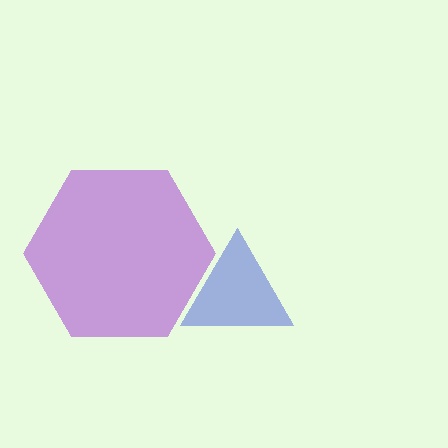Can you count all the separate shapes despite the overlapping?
Yes, there are 2 separate shapes.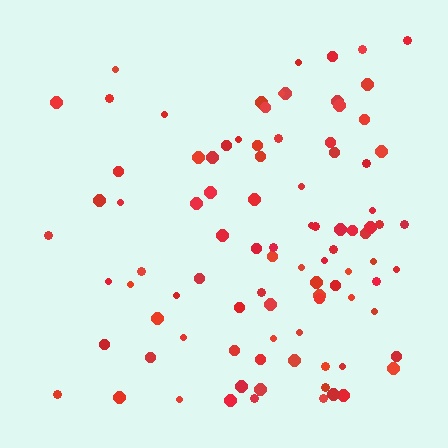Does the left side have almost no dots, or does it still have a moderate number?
Still a moderate number, just noticeably fewer than the right.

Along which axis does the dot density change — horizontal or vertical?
Horizontal.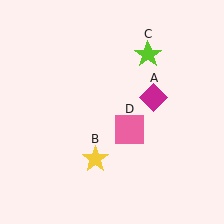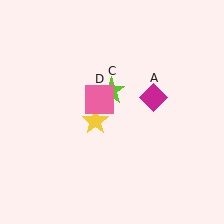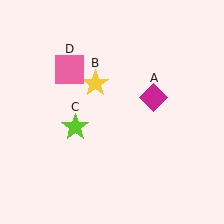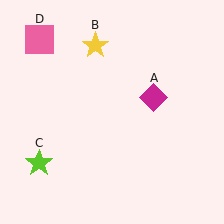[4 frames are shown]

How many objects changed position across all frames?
3 objects changed position: yellow star (object B), lime star (object C), pink square (object D).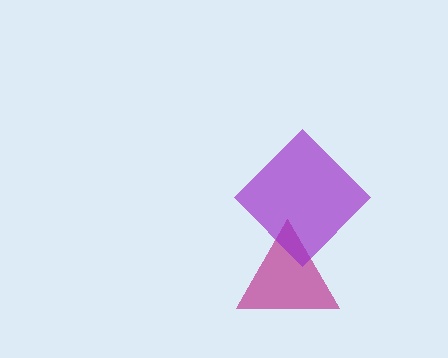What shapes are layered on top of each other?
The layered shapes are: a magenta triangle, a purple diamond.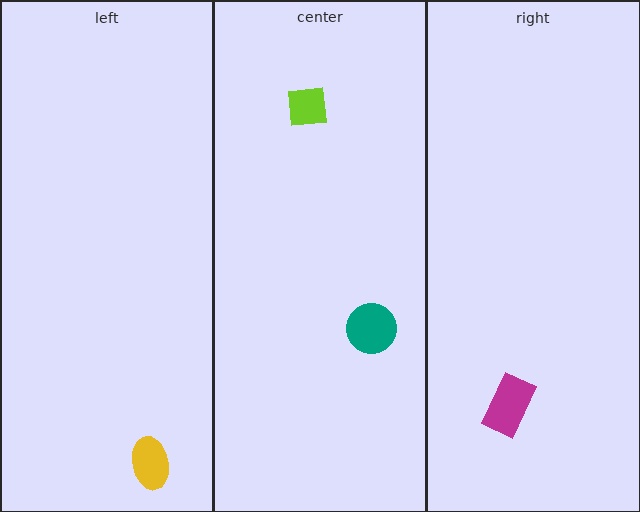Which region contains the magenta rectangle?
The right region.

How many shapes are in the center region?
2.